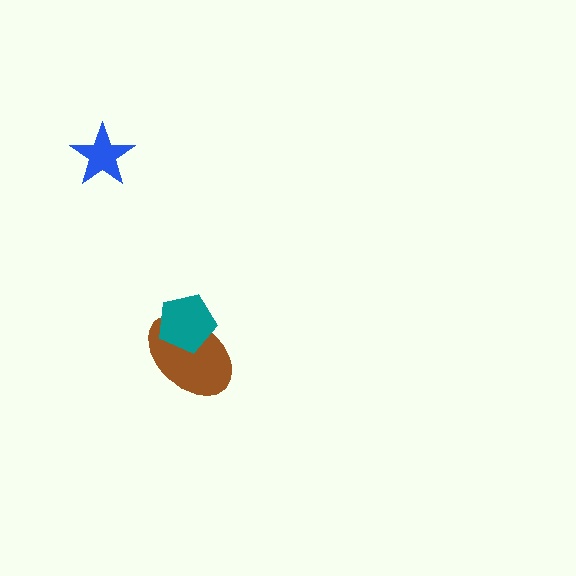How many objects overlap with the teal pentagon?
1 object overlaps with the teal pentagon.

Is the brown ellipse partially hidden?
Yes, it is partially covered by another shape.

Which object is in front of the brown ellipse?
The teal pentagon is in front of the brown ellipse.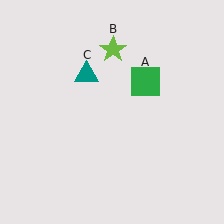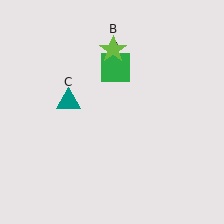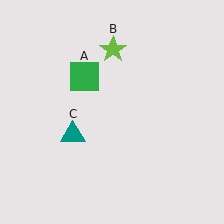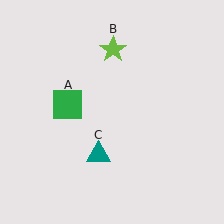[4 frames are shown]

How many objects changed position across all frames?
2 objects changed position: green square (object A), teal triangle (object C).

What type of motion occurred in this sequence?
The green square (object A), teal triangle (object C) rotated counterclockwise around the center of the scene.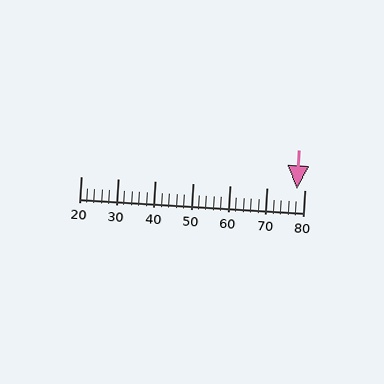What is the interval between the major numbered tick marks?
The major tick marks are spaced 10 units apart.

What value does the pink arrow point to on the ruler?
The pink arrow points to approximately 78.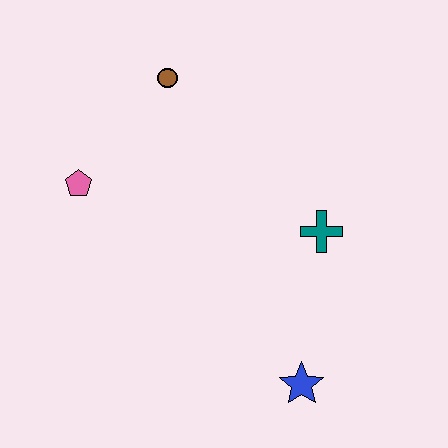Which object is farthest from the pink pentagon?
The blue star is farthest from the pink pentagon.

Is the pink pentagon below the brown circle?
Yes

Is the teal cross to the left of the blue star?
No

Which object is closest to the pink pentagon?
The brown circle is closest to the pink pentagon.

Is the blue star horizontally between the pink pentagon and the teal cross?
Yes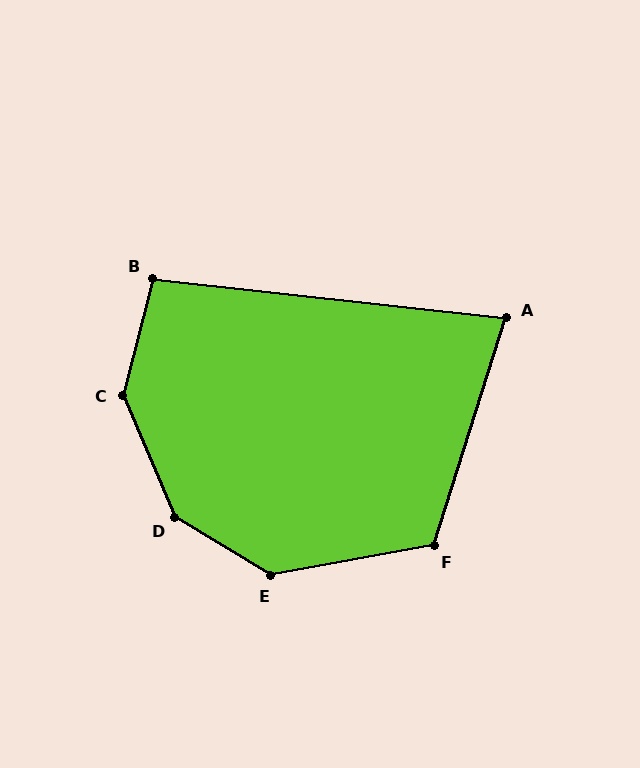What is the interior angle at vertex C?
Approximately 143 degrees (obtuse).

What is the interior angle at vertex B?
Approximately 98 degrees (obtuse).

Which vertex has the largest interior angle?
D, at approximately 144 degrees.